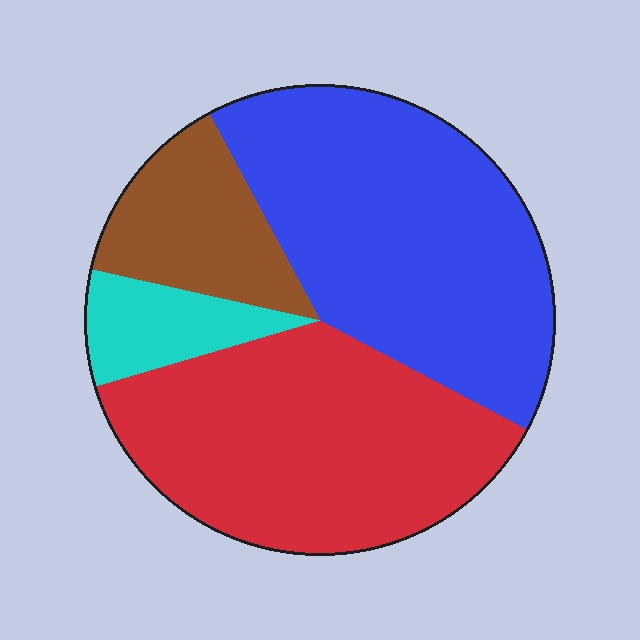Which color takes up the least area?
Cyan, at roughly 10%.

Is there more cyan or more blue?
Blue.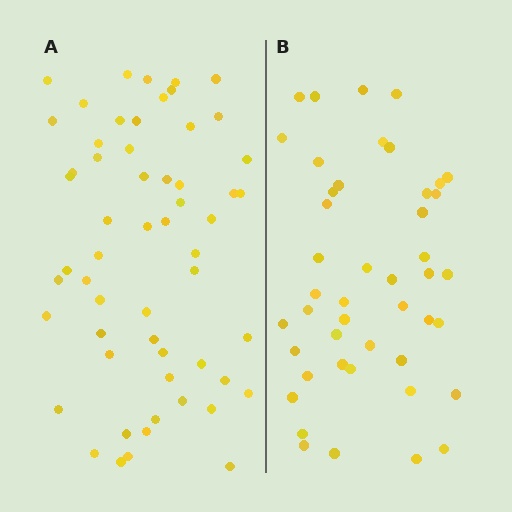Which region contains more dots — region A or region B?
Region A (the left region) has more dots.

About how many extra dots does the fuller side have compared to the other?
Region A has roughly 12 or so more dots than region B.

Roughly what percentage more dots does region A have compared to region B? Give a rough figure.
About 25% more.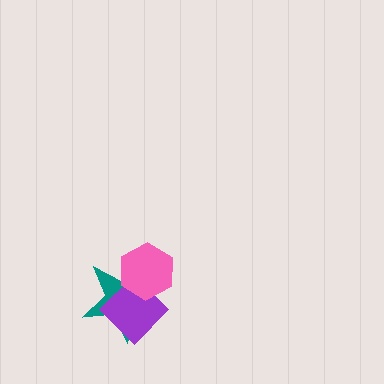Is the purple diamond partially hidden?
Yes, it is partially covered by another shape.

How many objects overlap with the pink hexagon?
2 objects overlap with the pink hexagon.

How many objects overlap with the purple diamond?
2 objects overlap with the purple diamond.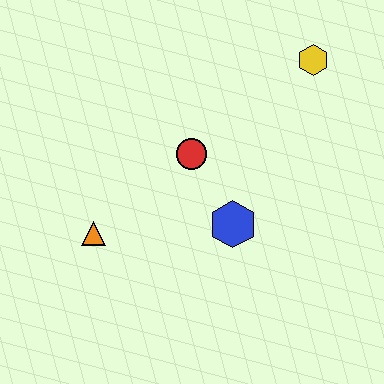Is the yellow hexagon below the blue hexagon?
No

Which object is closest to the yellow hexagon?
The red circle is closest to the yellow hexagon.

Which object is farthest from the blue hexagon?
The yellow hexagon is farthest from the blue hexagon.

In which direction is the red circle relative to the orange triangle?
The red circle is to the right of the orange triangle.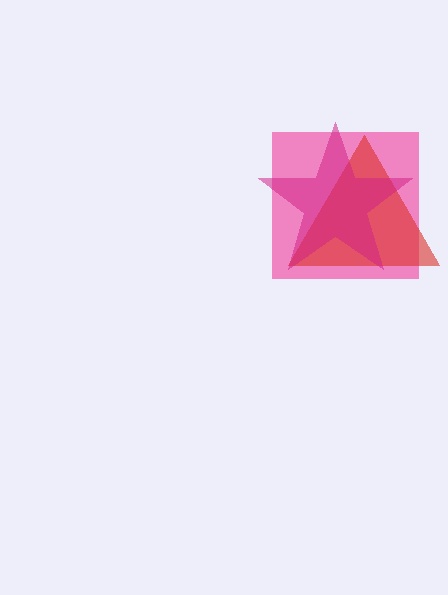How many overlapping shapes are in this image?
There are 3 overlapping shapes in the image.